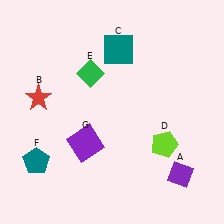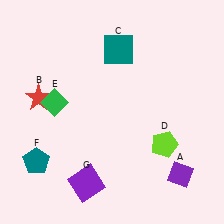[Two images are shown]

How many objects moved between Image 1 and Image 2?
2 objects moved between the two images.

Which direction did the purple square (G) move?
The purple square (G) moved down.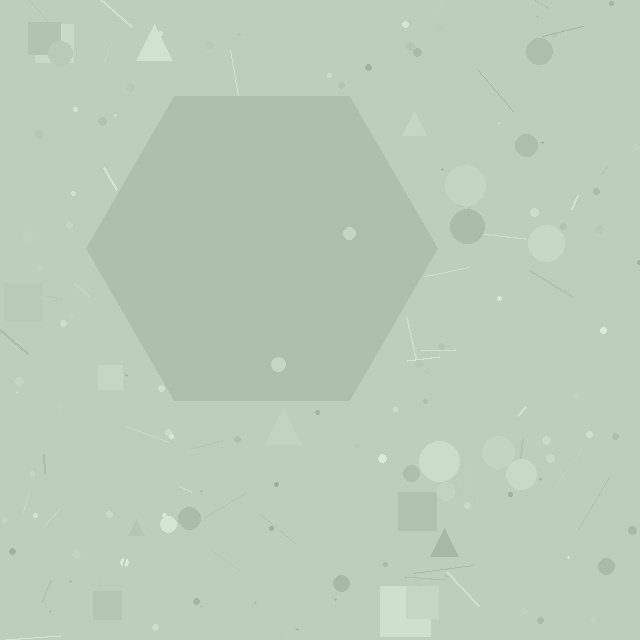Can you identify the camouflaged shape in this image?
The camouflaged shape is a hexagon.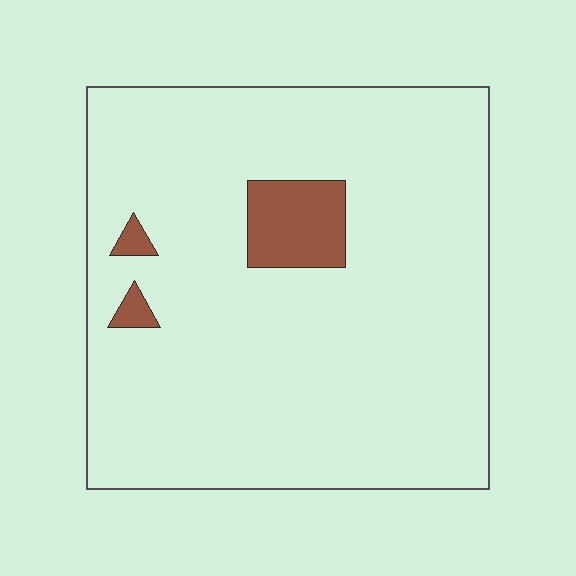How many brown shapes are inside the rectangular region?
3.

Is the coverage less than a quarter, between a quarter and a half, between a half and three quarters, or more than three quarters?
Less than a quarter.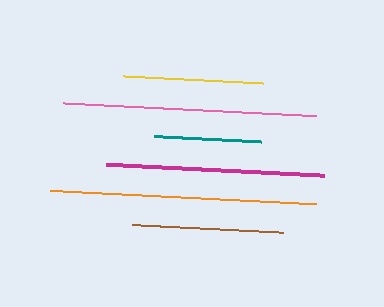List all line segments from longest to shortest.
From longest to shortest: orange, pink, magenta, brown, yellow, teal.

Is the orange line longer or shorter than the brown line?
The orange line is longer than the brown line.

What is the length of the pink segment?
The pink segment is approximately 252 pixels long.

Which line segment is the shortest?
The teal line is the shortest at approximately 107 pixels.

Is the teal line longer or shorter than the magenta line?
The magenta line is longer than the teal line.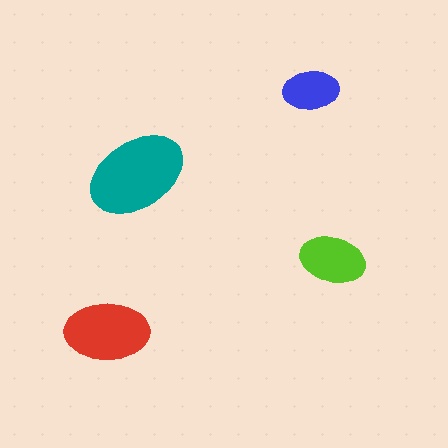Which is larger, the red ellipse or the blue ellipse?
The red one.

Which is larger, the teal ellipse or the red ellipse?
The teal one.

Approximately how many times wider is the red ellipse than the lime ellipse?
About 1.5 times wider.